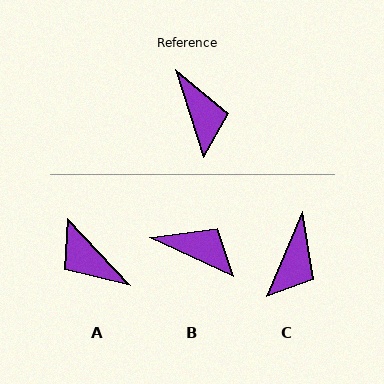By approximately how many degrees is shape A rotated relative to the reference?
Approximately 154 degrees clockwise.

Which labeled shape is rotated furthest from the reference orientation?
A, about 154 degrees away.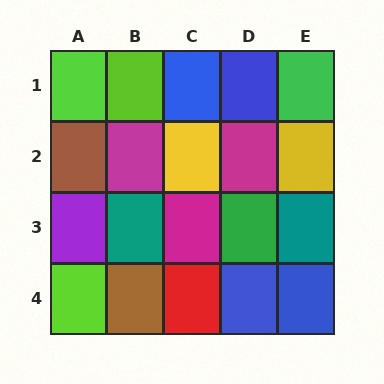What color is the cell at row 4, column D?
Blue.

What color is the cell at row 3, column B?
Teal.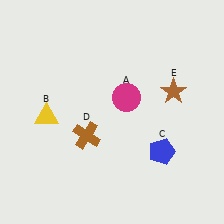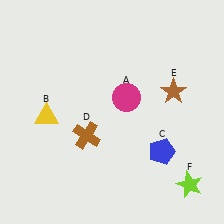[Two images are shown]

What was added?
A lime star (F) was added in Image 2.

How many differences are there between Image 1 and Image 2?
There is 1 difference between the two images.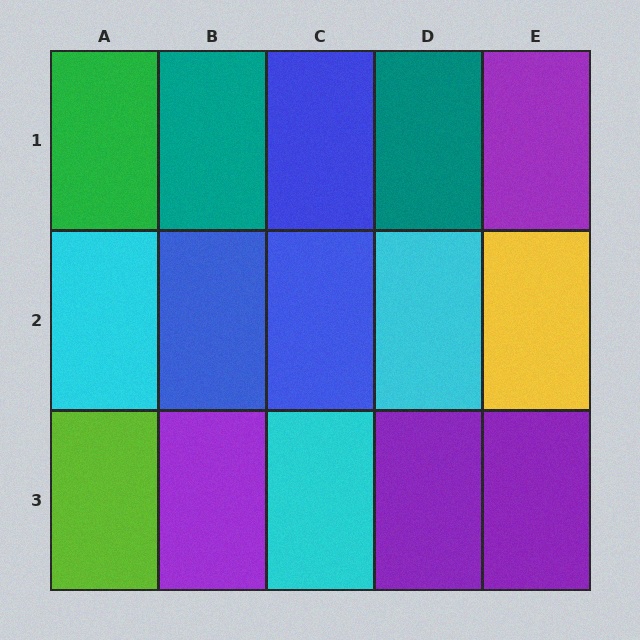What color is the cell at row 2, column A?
Cyan.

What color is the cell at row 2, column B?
Blue.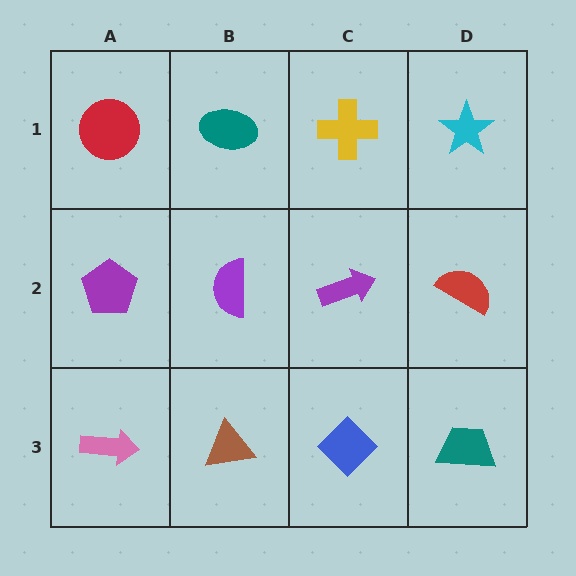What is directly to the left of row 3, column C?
A brown triangle.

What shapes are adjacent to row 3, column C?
A purple arrow (row 2, column C), a brown triangle (row 3, column B), a teal trapezoid (row 3, column D).